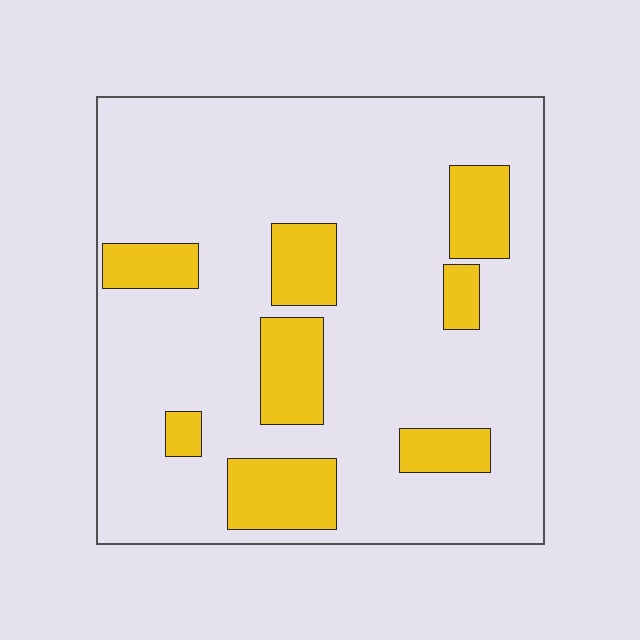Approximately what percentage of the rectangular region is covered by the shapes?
Approximately 20%.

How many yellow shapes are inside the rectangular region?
8.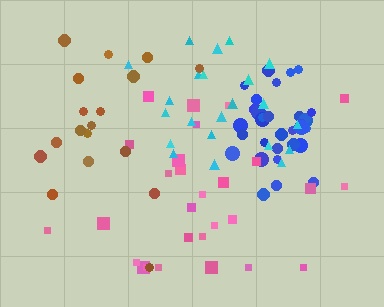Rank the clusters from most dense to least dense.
blue, cyan, pink, brown.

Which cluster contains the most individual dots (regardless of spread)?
Blue (33).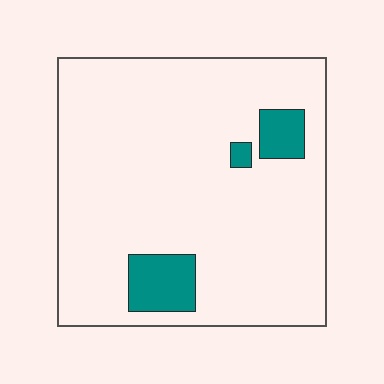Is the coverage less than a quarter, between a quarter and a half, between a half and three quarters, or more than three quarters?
Less than a quarter.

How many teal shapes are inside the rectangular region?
3.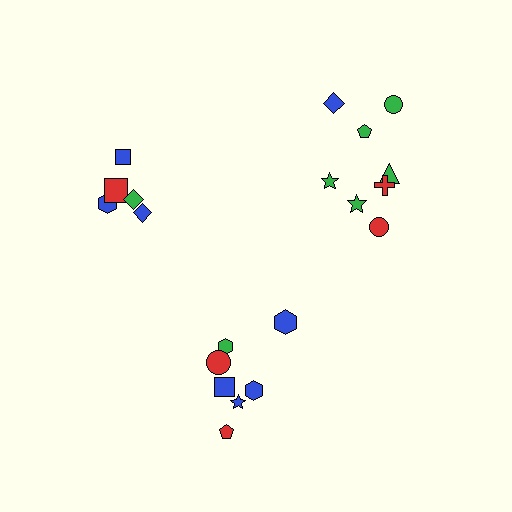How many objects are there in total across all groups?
There are 20 objects.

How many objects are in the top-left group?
There are 5 objects.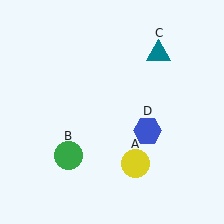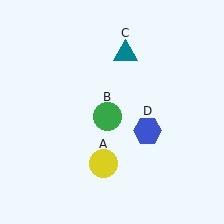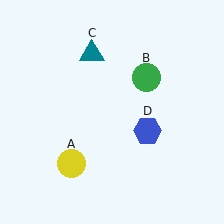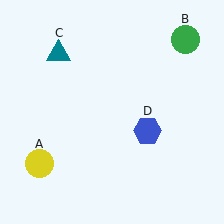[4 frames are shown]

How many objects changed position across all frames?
3 objects changed position: yellow circle (object A), green circle (object B), teal triangle (object C).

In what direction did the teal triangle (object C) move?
The teal triangle (object C) moved left.